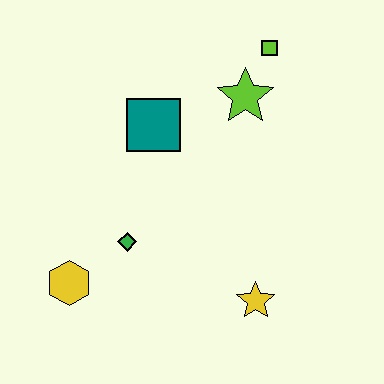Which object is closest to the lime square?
The lime star is closest to the lime square.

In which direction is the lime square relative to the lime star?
The lime square is above the lime star.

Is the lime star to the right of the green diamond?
Yes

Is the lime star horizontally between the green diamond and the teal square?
No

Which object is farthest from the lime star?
The yellow hexagon is farthest from the lime star.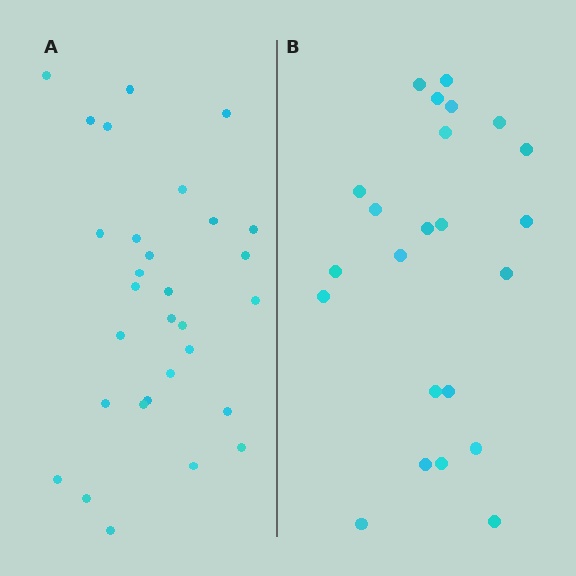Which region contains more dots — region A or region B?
Region A (the left region) has more dots.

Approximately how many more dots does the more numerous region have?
Region A has roughly 8 or so more dots than region B.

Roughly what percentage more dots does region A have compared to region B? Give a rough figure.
About 30% more.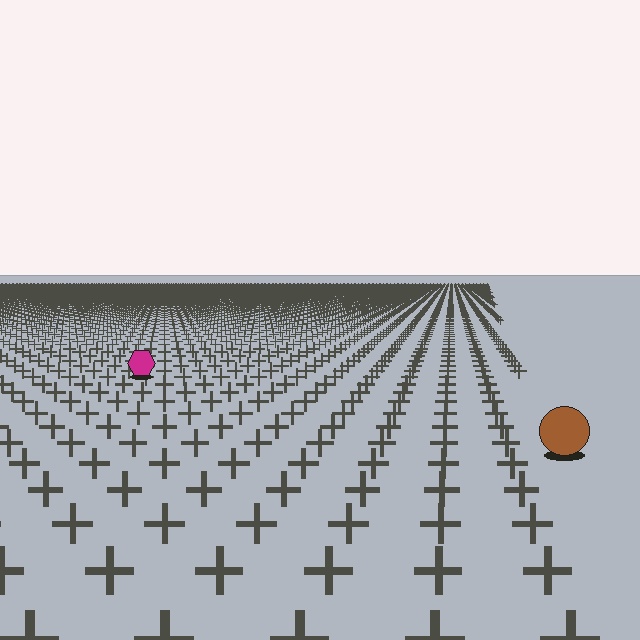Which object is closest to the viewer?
The brown circle is closest. The texture marks near it are larger and more spread out.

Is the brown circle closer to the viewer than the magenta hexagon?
Yes. The brown circle is closer — you can tell from the texture gradient: the ground texture is coarser near it.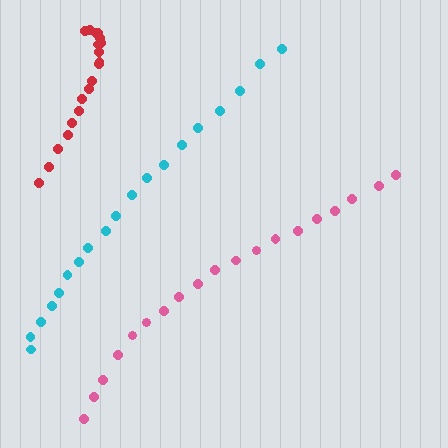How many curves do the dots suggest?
There are 3 distinct paths.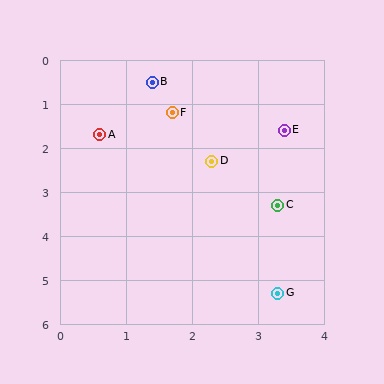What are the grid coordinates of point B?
Point B is at approximately (1.4, 0.5).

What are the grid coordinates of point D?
Point D is at approximately (2.3, 2.3).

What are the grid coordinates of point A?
Point A is at approximately (0.6, 1.7).